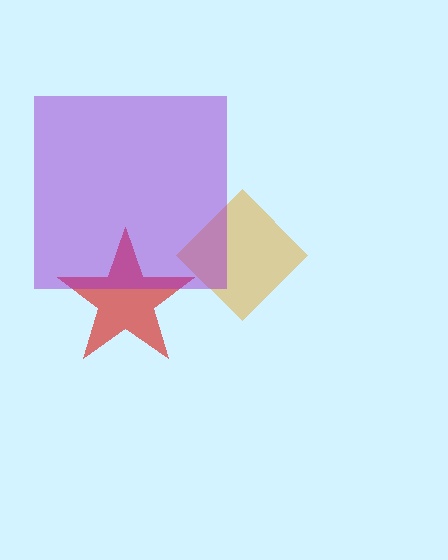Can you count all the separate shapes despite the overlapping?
Yes, there are 3 separate shapes.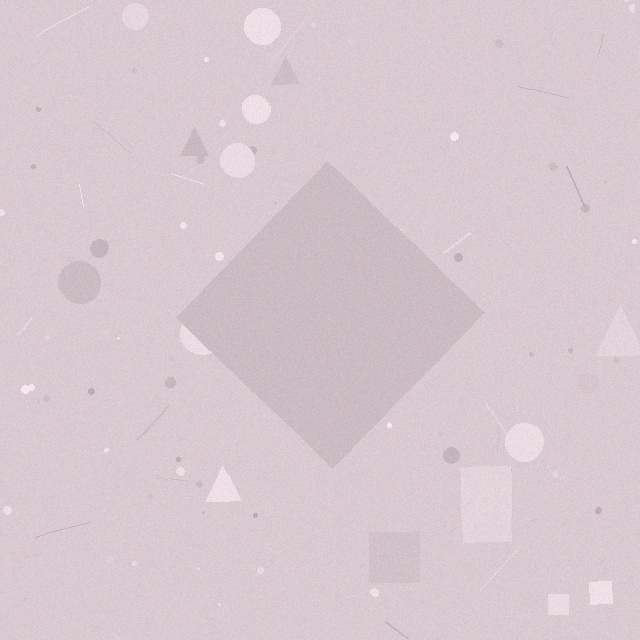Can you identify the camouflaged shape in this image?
The camouflaged shape is a diamond.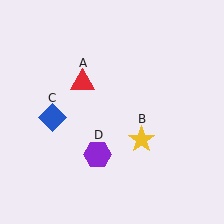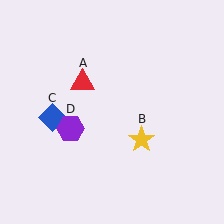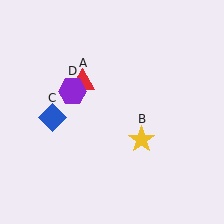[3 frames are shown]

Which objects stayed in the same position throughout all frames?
Red triangle (object A) and yellow star (object B) and blue diamond (object C) remained stationary.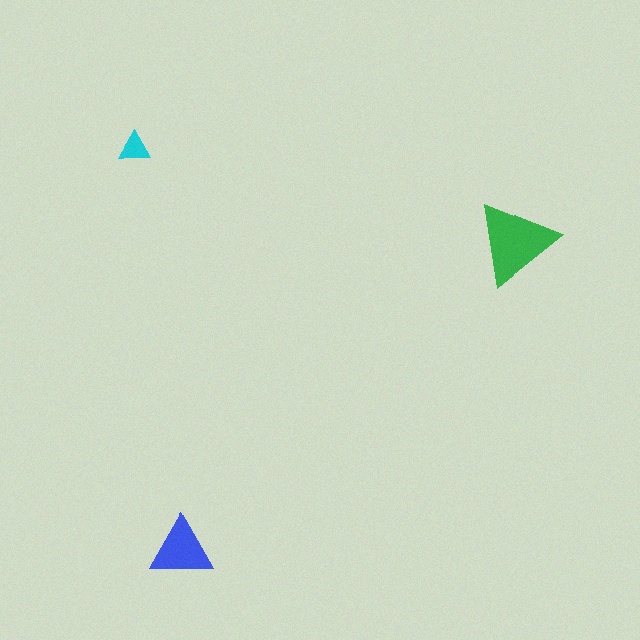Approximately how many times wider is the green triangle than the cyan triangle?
About 2.5 times wider.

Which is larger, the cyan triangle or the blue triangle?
The blue one.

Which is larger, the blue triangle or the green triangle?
The green one.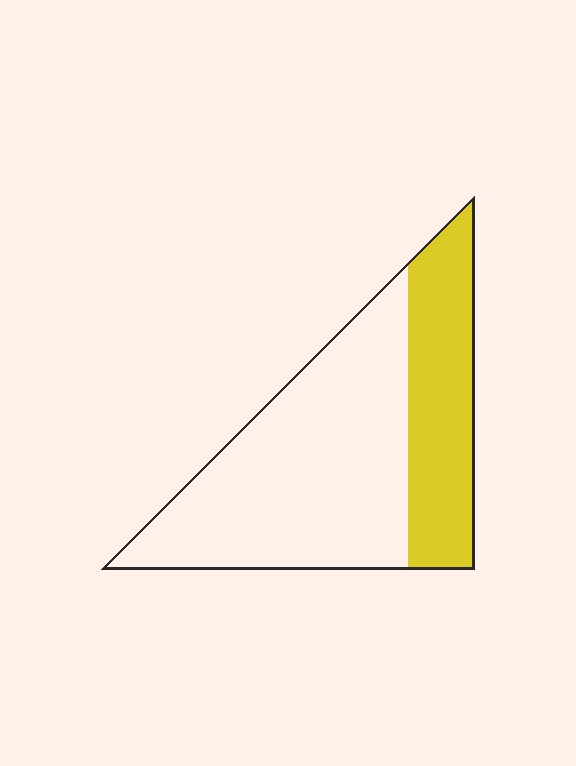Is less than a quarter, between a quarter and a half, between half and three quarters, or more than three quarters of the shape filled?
Between a quarter and a half.